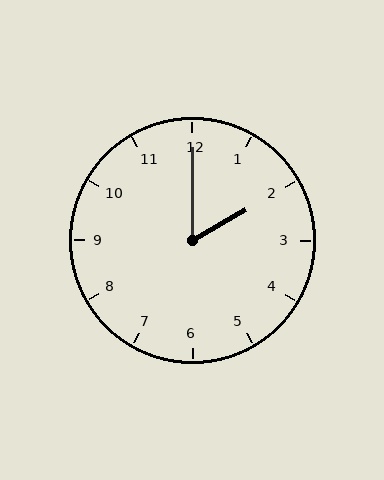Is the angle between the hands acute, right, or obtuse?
It is acute.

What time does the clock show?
2:00.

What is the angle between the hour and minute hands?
Approximately 60 degrees.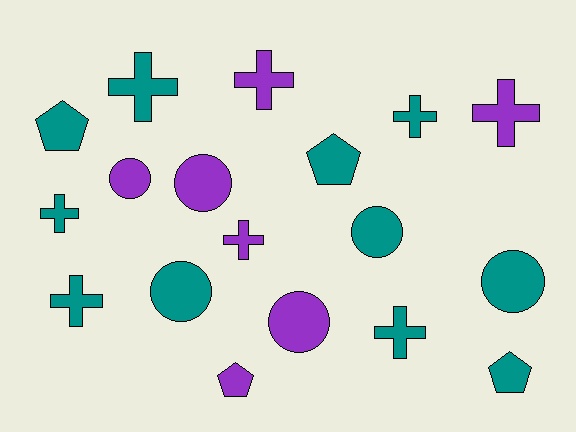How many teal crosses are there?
There are 5 teal crosses.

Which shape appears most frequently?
Cross, with 8 objects.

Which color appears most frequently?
Teal, with 11 objects.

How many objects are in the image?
There are 18 objects.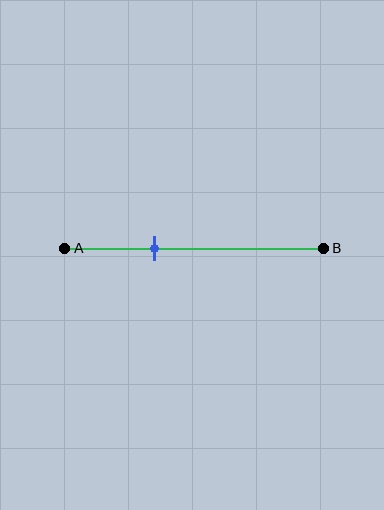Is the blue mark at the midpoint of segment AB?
No, the mark is at about 35% from A, not at the 50% midpoint.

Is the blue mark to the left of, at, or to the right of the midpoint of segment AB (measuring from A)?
The blue mark is to the left of the midpoint of segment AB.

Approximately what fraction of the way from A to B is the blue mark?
The blue mark is approximately 35% of the way from A to B.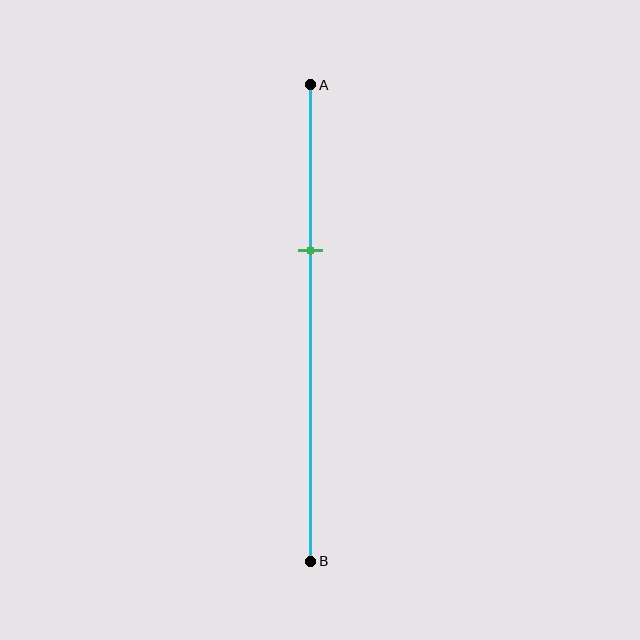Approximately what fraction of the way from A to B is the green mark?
The green mark is approximately 35% of the way from A to B.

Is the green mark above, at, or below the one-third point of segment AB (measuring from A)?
The green mark is approximately at the one-third point of segment AB.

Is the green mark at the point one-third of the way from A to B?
Yes, the mark is approximately at the one-third point.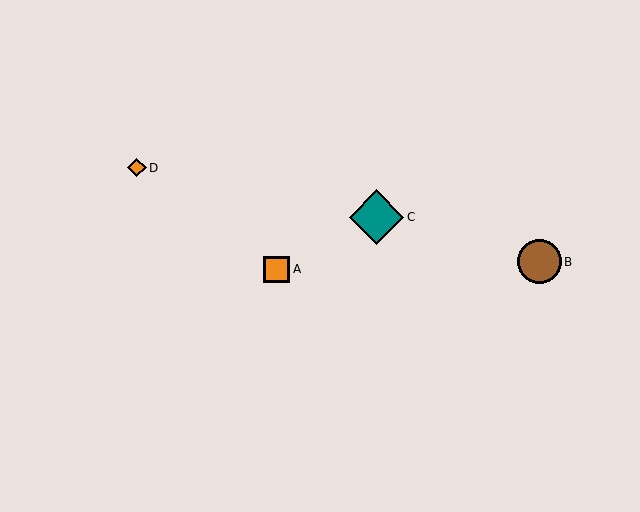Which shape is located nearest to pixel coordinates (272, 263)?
The orange square (labeled A) at (277, 269) is nearest to that location.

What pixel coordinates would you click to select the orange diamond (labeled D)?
Click at (137, 168) to select the orange diamond D.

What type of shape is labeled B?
Shape B is a brown circle.